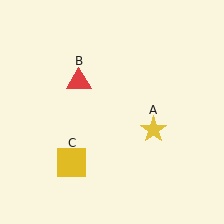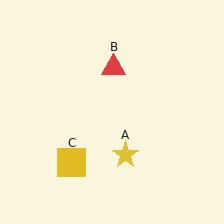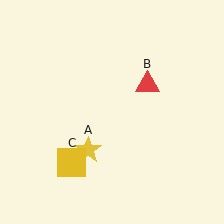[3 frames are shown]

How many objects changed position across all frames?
2 objects changed position: yellow star (object A), red triangle (object B).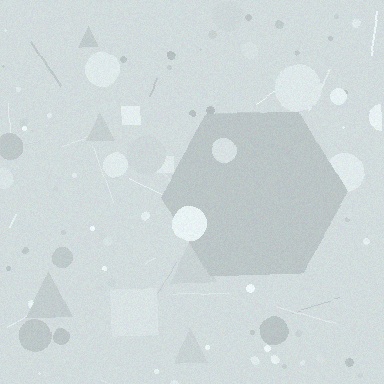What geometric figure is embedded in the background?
A hexagon is embedded in the background.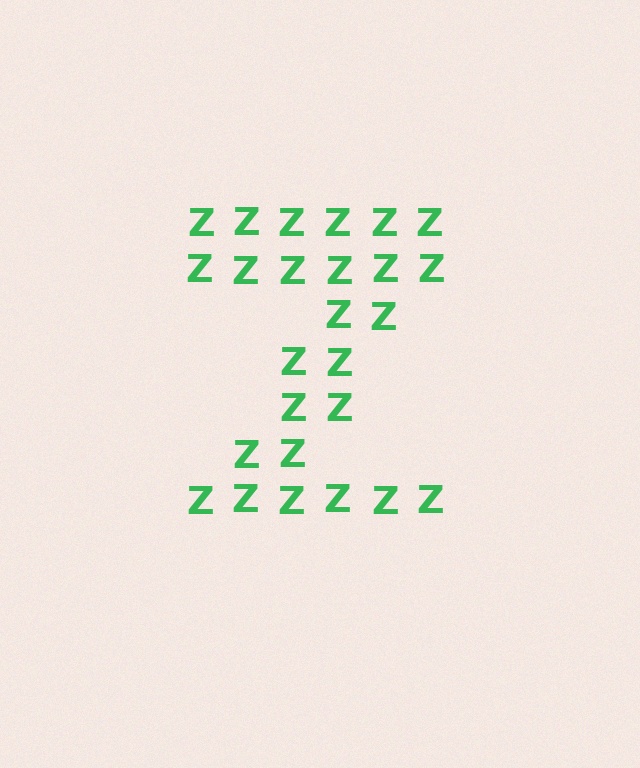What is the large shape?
The large shape is the letter Z.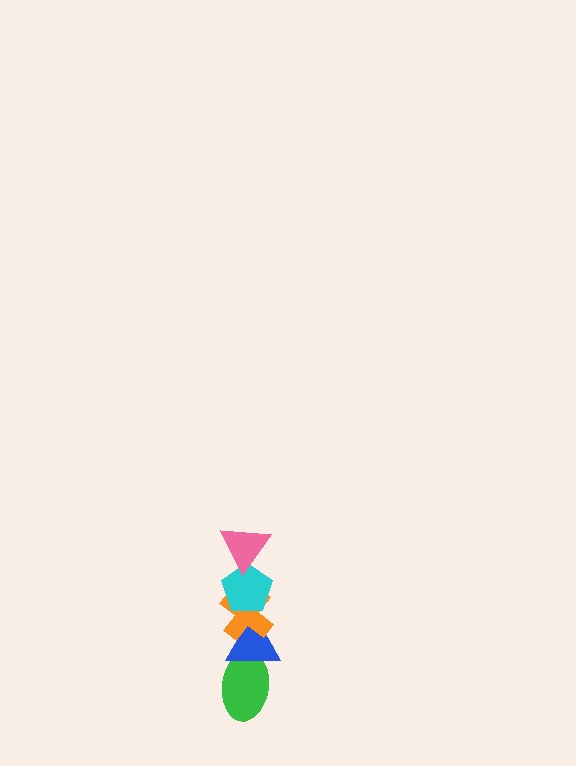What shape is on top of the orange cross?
The cyan pentagon is on top of the orange cross.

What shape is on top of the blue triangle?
The orange cross is on top of the blue triangle.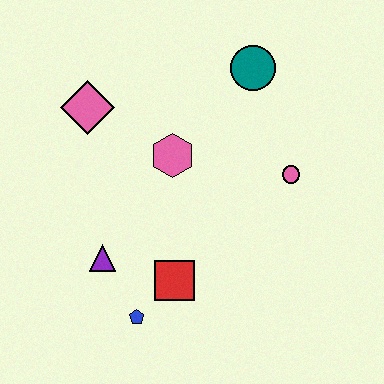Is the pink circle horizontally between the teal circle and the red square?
No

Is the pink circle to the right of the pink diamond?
Yes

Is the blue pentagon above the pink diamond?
No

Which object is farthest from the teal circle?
The blue pentagon is farthest from the teal circle.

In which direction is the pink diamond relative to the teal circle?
The pink diamond is to the left of the teal circle.